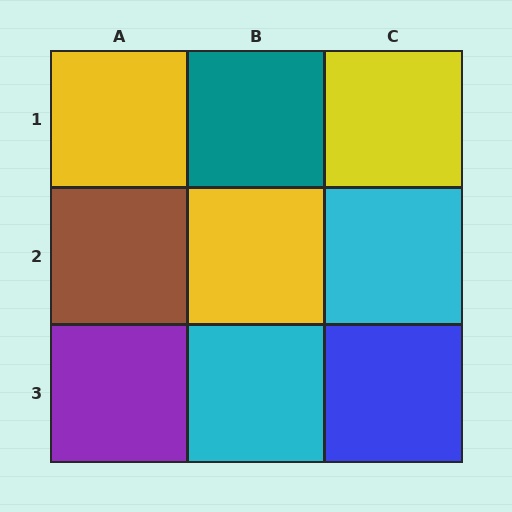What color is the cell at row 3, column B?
Cyan.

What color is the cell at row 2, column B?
Yellow.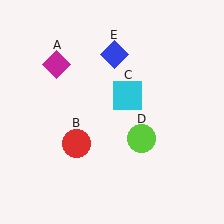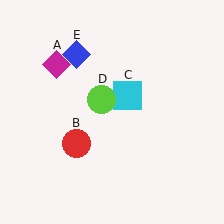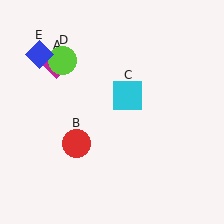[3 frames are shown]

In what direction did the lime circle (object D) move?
The lime circle (object D) moved up and to the left.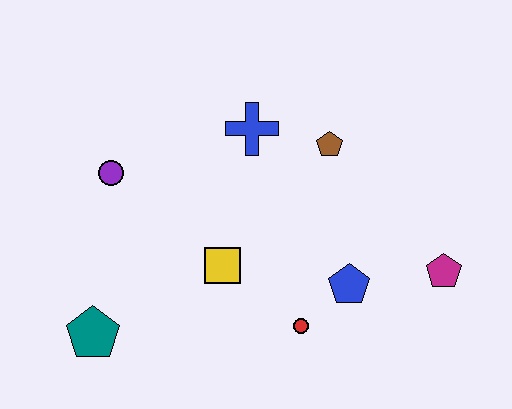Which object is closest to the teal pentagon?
The yellow square is closest to the teal pentagon.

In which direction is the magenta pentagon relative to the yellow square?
The magenta pentagon is to the right of the yellow square.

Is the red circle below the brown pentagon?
Yes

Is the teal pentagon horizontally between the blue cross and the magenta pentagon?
No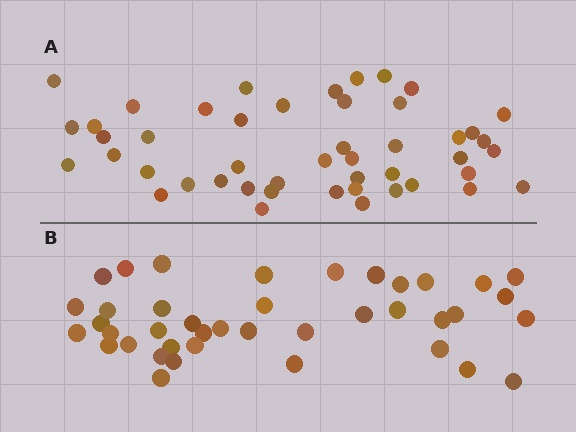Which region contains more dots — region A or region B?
Region A (the top region) has more dots.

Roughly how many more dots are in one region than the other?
Region A has roughly 8 or so more dots than region B.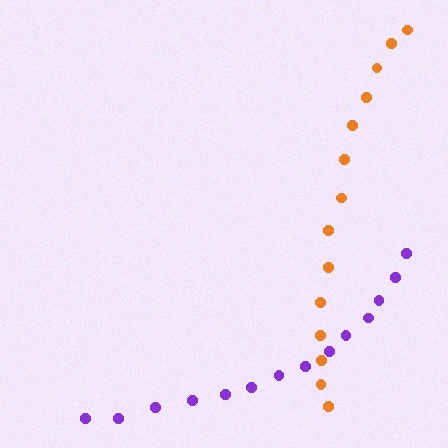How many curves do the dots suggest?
There are 2 distinct paths.